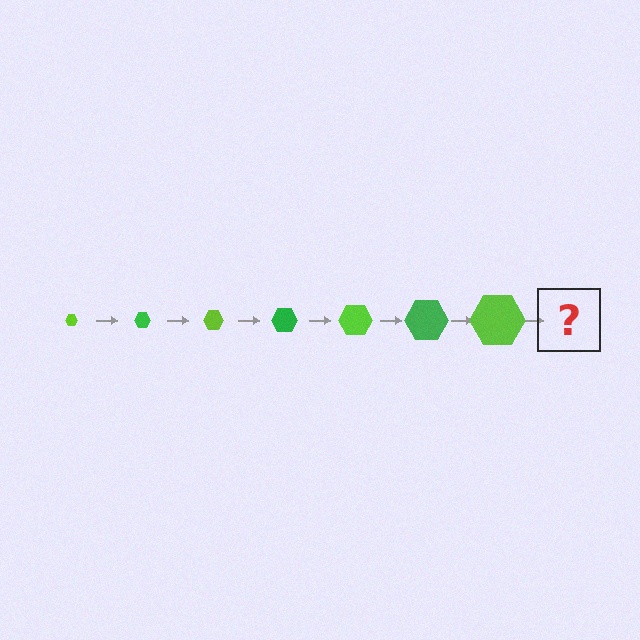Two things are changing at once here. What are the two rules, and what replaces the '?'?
The two rules are that the hexagon grows larger each step and the color cycles through lime and green. The '?' should be a green hexagon, larger than the previous one.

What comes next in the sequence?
The next element should be a green hexagon, larger than the previous one.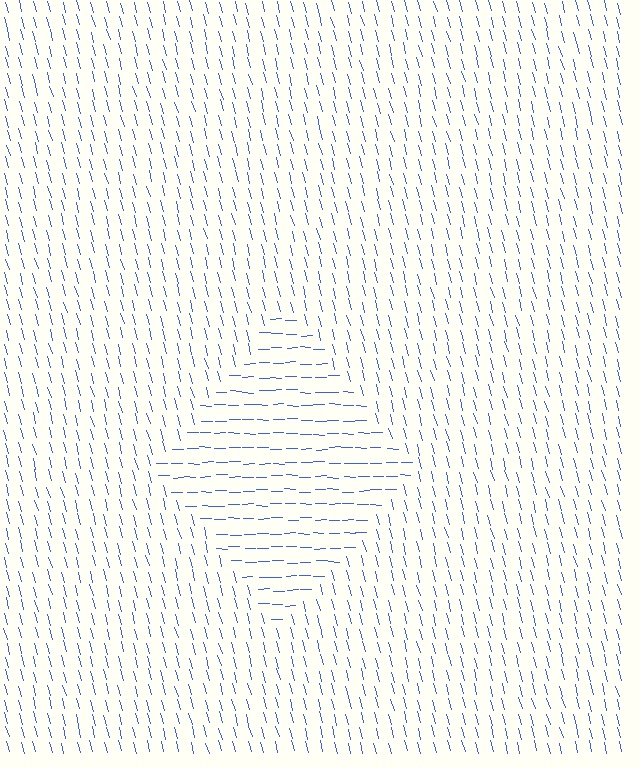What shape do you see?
I see a diamond.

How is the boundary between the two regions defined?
The boundary is defined purely by a change in line orientation (approximately 75 degrees difference). All lines are the same color and thickness.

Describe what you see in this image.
The image is filled with small blue line segments. A diamond region in the image has lines oriented differently from the surrounding lines, creating a visible texture boundary.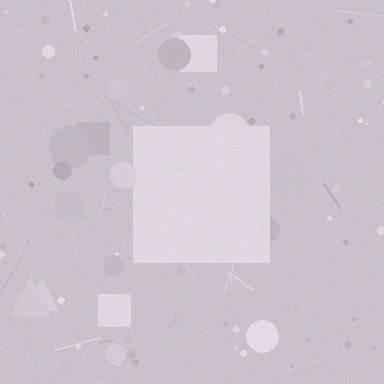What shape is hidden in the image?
A square is hidden in the image.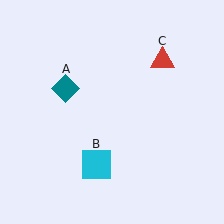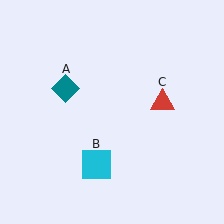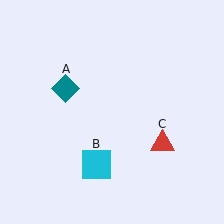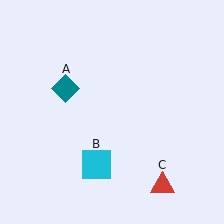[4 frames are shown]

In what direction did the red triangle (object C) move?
The red triangle (object C) moved down.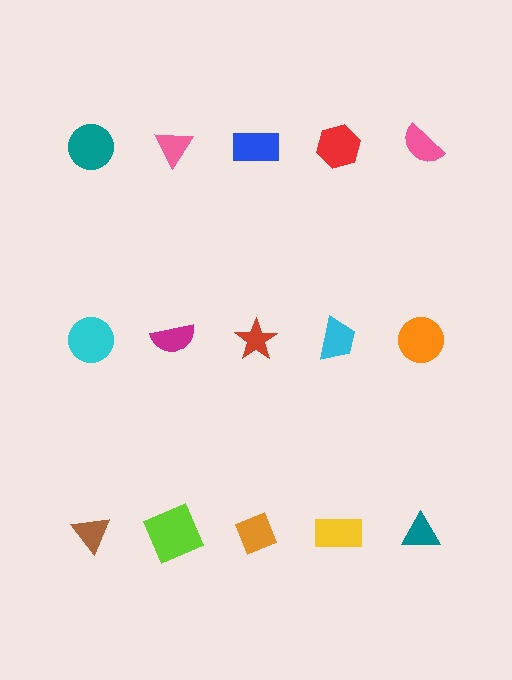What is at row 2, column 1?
A cyan circle.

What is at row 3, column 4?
A yellow rectangle.